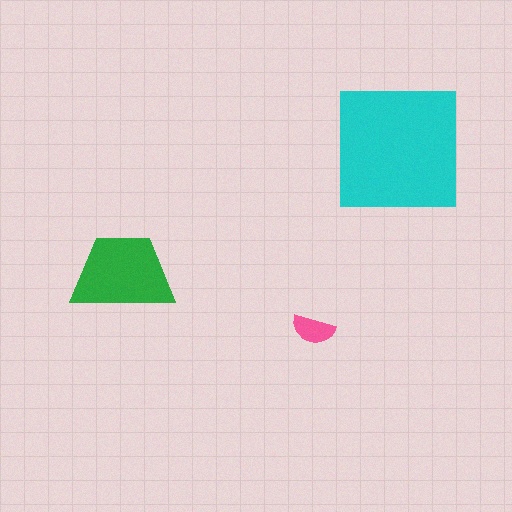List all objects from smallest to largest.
The pink semicircle, the green trapezoid, the cyan square.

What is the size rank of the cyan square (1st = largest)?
1st.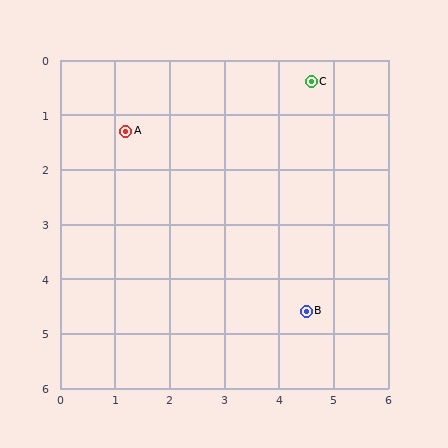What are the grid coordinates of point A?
Point A is at approximately (1.2, 1.3).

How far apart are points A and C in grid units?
Points A and C are about 3.5 grid units apart.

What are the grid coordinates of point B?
Point B is at approximately (4.5, 4.6).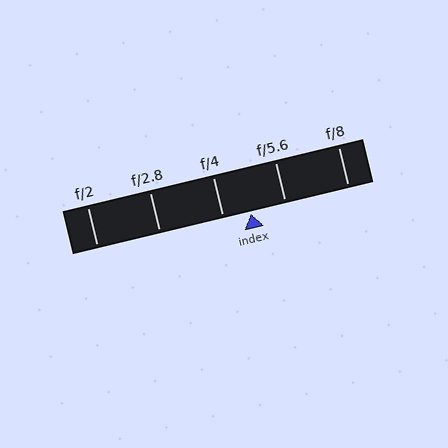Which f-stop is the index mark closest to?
The index mark is closest to f/4.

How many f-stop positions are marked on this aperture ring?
There are 5 f-stop positions marked.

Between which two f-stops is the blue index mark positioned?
The index mark is between f/4 and f/5.6.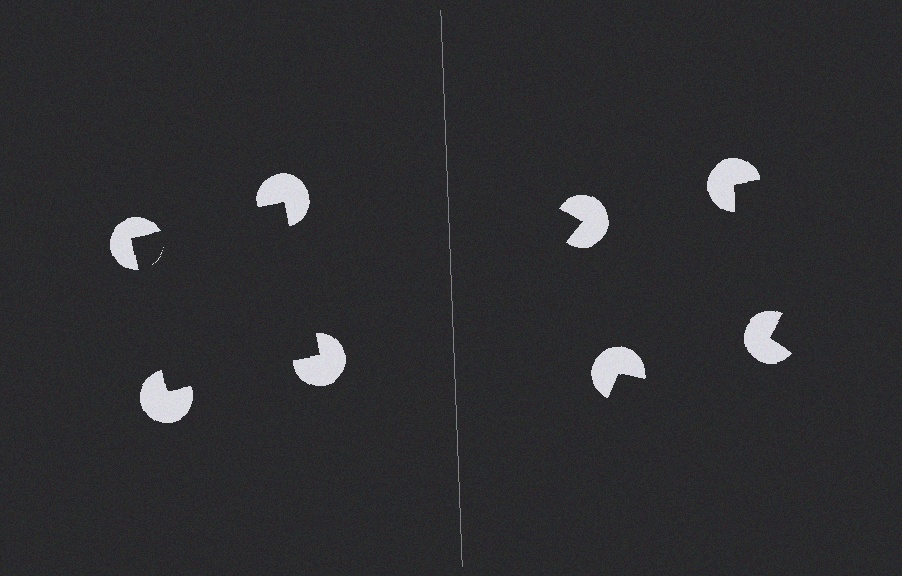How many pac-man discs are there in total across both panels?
8 — 4 on each side.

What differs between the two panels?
The pac-man discs are positioned identically on both sides; only the wedge orientations differ. On the left they align to a square; on the right they are misaligned.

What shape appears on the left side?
An illusory square.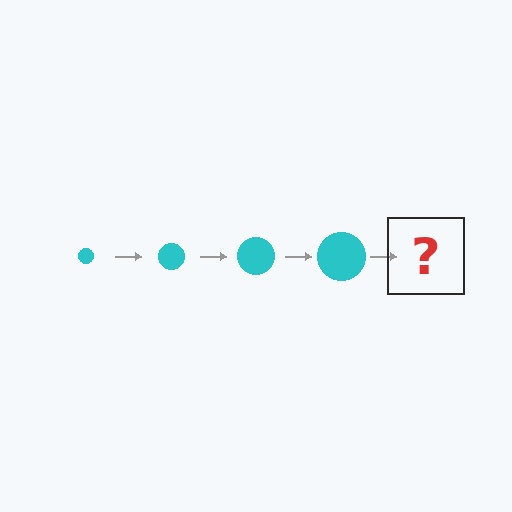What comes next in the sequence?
The next element should be a cyan circle, larger than the previous one.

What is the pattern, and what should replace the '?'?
The pattern is that the circle gets progressively larger each step. The '?' should be a cyan circle, larger than the previous one.